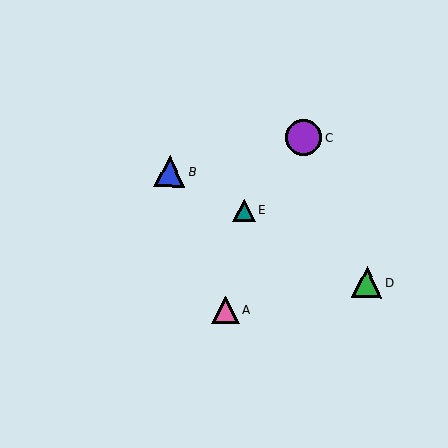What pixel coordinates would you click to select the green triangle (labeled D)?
Click at (367, 283) to select the green triangle D.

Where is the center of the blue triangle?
The center of the blue triangle is at (170, 172).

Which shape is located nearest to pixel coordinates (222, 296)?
The pink triangle (labeled A) at (226, 310) is nearest to that location.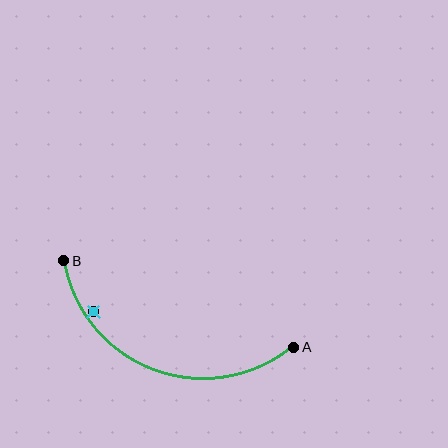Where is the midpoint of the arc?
The arc midpoint is the point on the curve farthest from the straight line joining A and B. It sits below that line.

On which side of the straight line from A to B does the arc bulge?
The arc bulges below the straight line connecting A and B.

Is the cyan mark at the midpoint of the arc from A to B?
No — the cyan mark does not lie on the arc at all. It sits slightly inside the curve.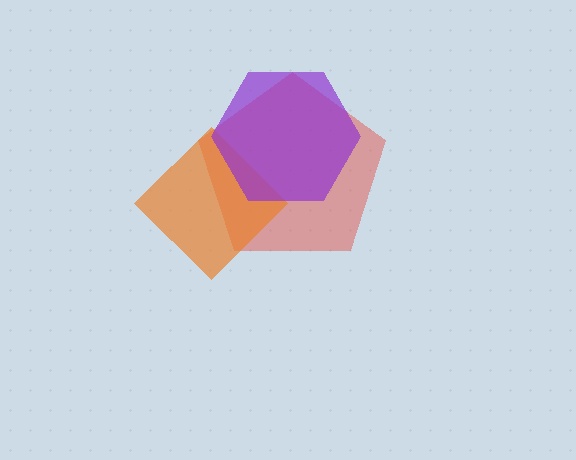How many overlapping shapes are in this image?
There are 3 overlapping shapes in the image.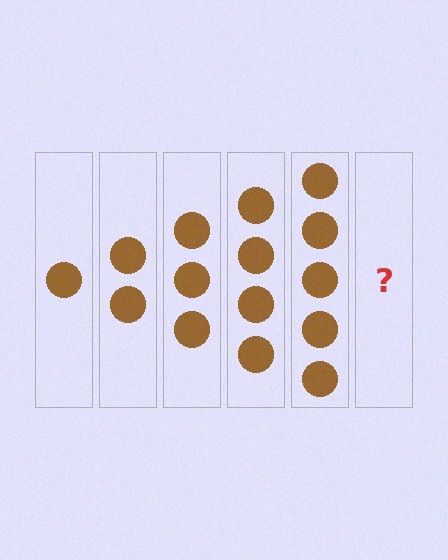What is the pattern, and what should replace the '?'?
The pattern is that each step adds one more circle. The '?' should be 6 circles.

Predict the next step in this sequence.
The next step is 6 circles.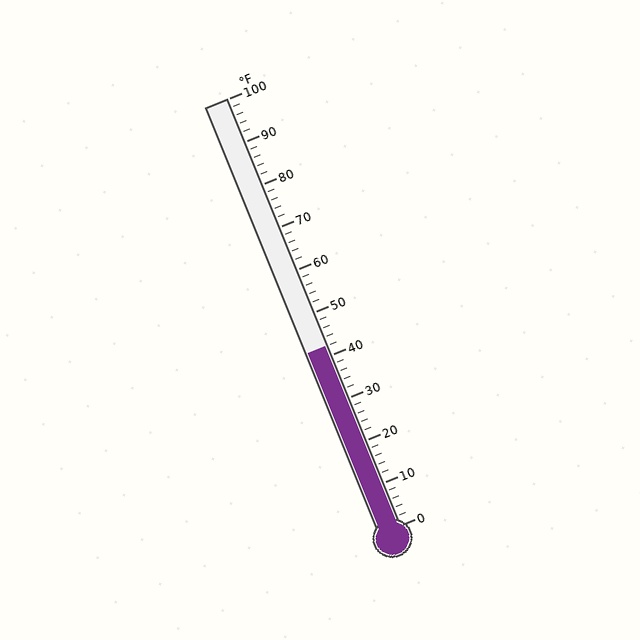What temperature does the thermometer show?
The thermometer shows approximately 42°F.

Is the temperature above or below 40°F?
The temperature is above 40°F.